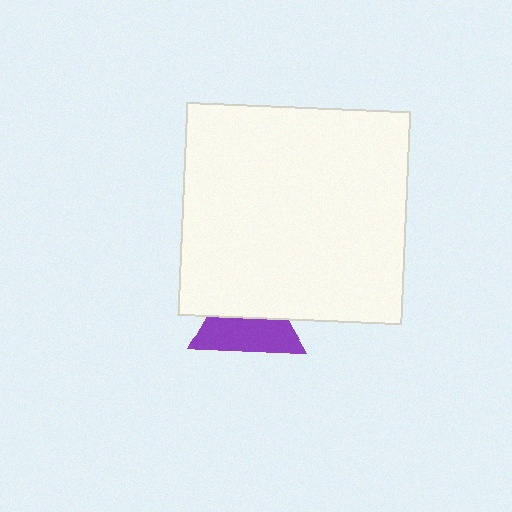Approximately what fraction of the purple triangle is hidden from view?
Roughly 48% of the purple triangle is hidden behind the white rectangle.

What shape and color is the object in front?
The object in front is a white rectangle.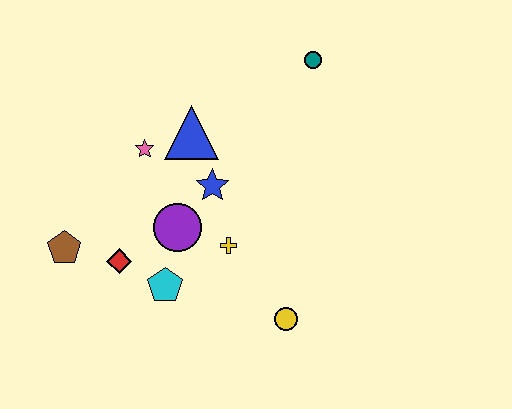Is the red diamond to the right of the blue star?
No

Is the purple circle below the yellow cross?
No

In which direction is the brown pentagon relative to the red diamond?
The brown pentagon is to the left of the red diamond.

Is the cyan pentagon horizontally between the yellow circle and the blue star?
No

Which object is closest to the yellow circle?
The yellow cross is closest to the yellow circle.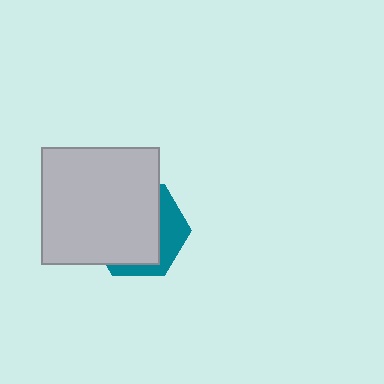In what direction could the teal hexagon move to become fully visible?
The teal hexagon could move toward the lower-right. That would shift it out from behind the light gray rectangle entirely.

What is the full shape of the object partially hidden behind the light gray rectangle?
The partially hidden object is a teal hexagon.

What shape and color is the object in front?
The object in front is a light gray rectangle.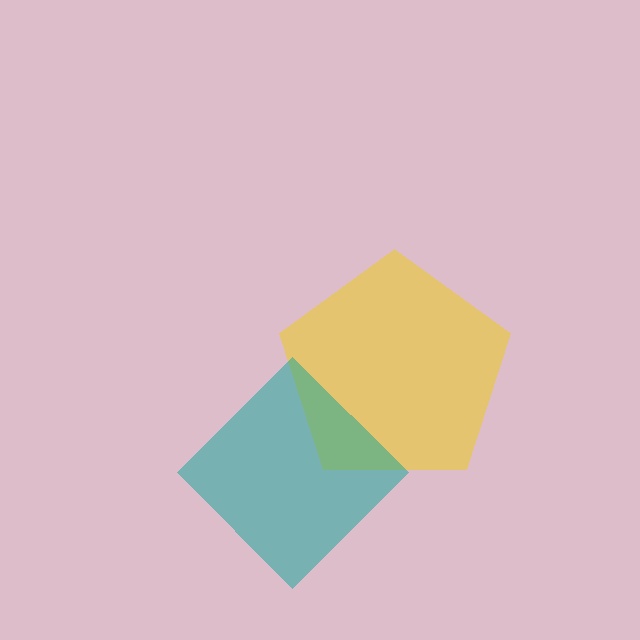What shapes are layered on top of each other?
The layered shapes are: a yellow pentagon, a teal diamond.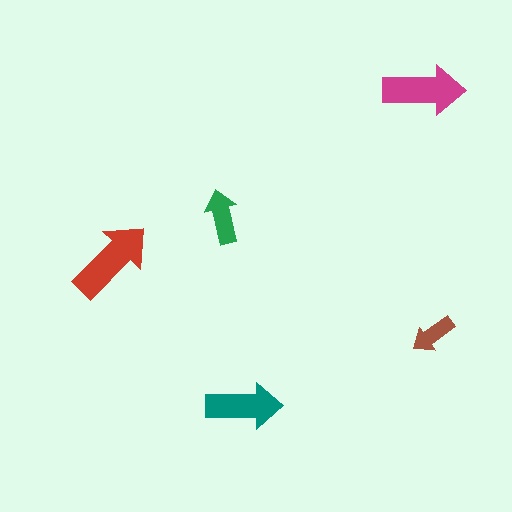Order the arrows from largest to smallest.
the red one, the magenta one, the teal one, the green one, the brown one.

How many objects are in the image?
There are 5 objects in the image.